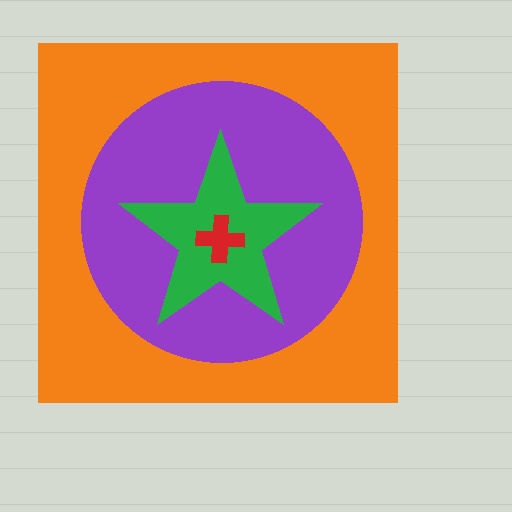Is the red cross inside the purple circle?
Yes.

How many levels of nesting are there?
4.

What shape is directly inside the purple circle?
The green star.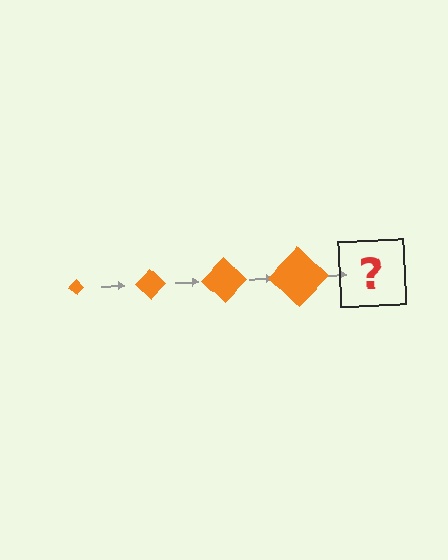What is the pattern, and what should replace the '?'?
The pattern is that the diamond gets progressively larger each step. The '?' should be an orange diamond, larger than the previous one.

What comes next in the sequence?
The next element should be an orange diamond, larger than the previous one.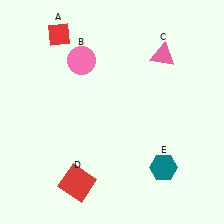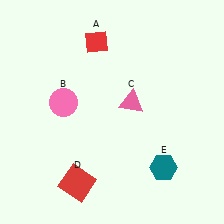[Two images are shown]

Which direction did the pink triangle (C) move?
The pink triangle (C) moved down.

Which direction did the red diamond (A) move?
The red diamond (A) moved right.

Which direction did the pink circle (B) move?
The pink circle (B) moved down.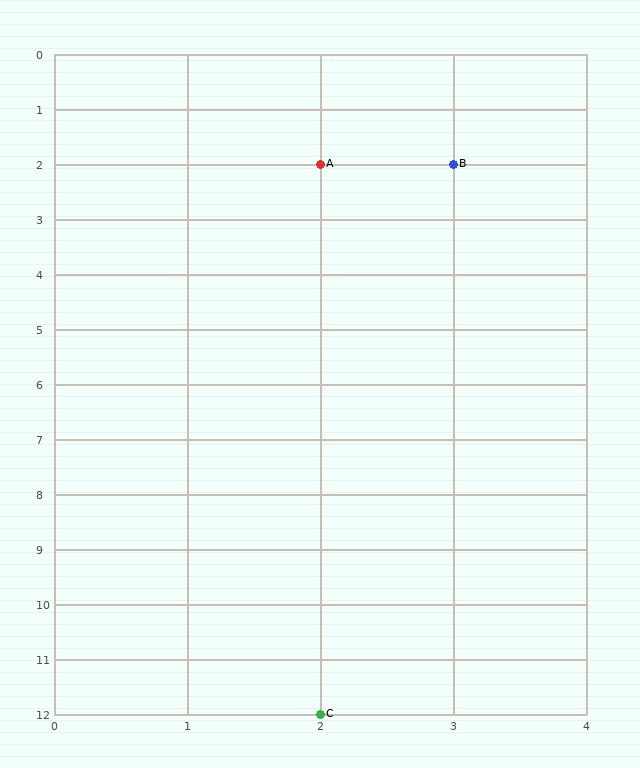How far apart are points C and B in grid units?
Points C and B are 1 column and 10 rows apart (about 10.0 grid units diagonally).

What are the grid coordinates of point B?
Point B is at grid coordinates (3, 2).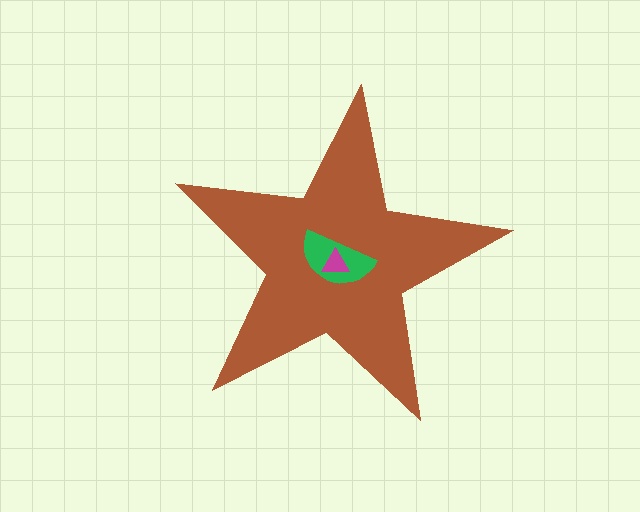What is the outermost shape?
The brown star.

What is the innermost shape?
The magenta triangle.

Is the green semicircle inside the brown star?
Yes.